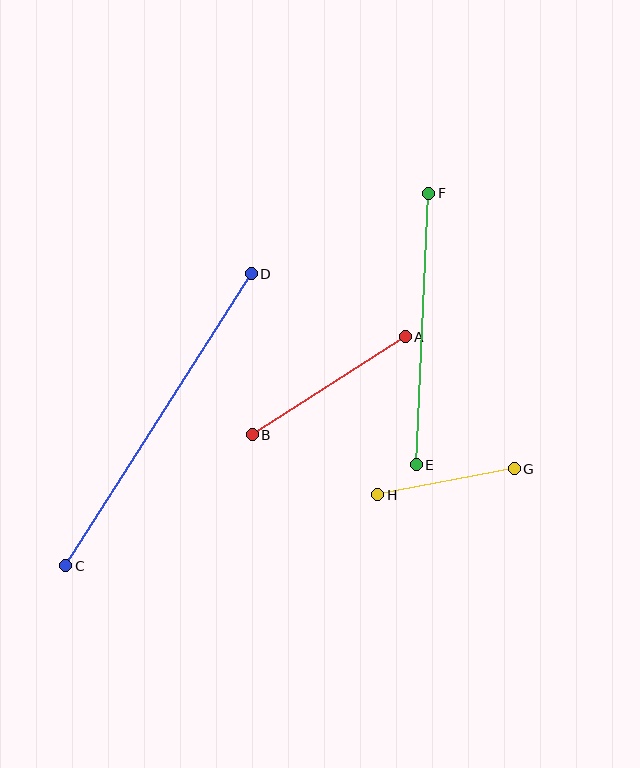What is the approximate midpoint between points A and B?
The midpoint is at approximately (329, 386) pixels.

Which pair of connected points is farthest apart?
Points C and D are farthest apart.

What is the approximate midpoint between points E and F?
The midpoint is at approximately (423, 329) pixels.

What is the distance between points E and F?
The distance is approximately 272 pixels.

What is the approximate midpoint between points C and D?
The midpoint is at approximately (159, 420) pixels.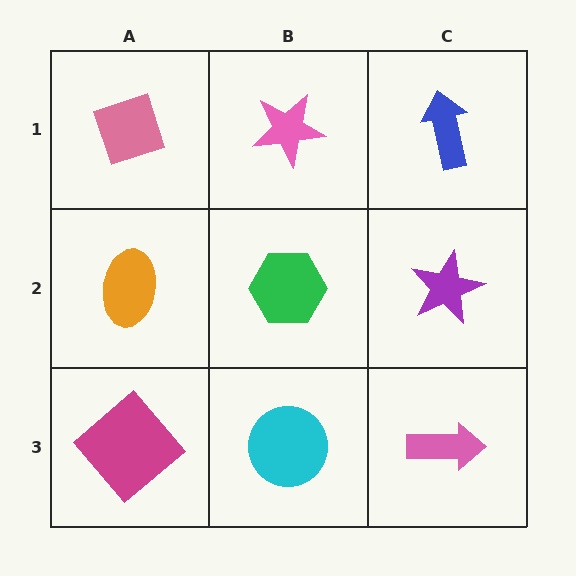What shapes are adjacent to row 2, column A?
A pink diamond (row 1, column A), a magenta diamond (row 3, column A), a green hexagon (row 2, column B).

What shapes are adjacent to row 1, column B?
A green hexagon (row 2, column B), a pink diamond (row 1, column A), a blue arrow (row 1, column C).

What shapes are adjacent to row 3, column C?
A purple star (row 2, column C), a cyan circle (row 3, column B).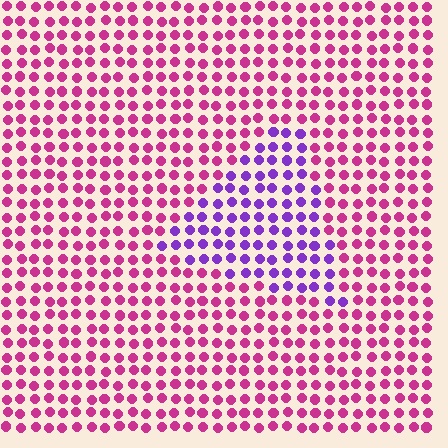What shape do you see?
I see a triangle.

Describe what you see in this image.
The image is filled with small magenta elements in a uniform arrangement. A triangle-shaped region is visible where the elements are tinted to a slightly different hue, forming a subtle color boundary.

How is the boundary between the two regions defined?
The boundary is defined purely by a slight shift in hue (about 50 degrees). Spacing, size, and orientation are identical on both sides.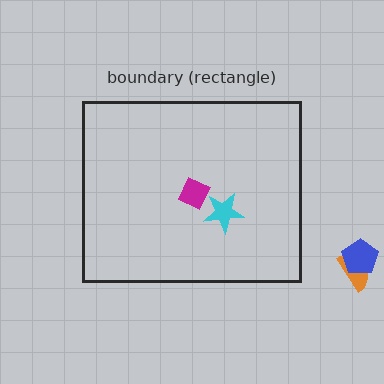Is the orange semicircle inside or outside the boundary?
Outside.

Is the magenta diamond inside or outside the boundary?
Inside.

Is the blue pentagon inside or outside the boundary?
Outside.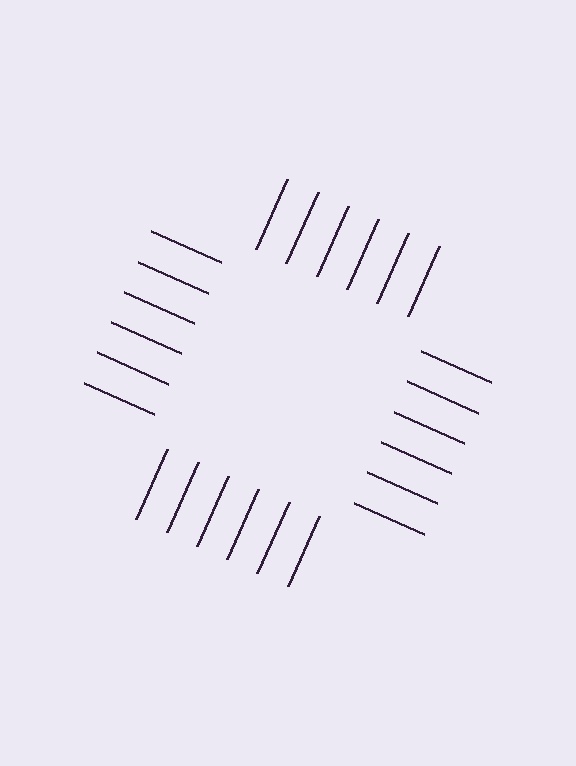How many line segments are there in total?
24 — 6 along each of the 4 edges.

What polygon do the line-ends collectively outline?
An illusory square — the line segments terminate on its edges but no continuous stroke is drawn.